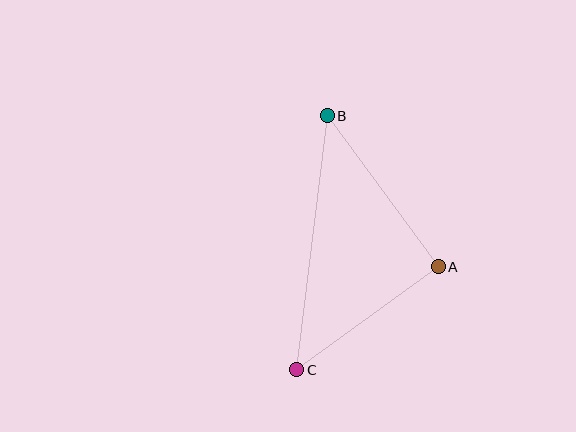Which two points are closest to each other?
Points A and C are closest to each other.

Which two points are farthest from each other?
Points B and C are farthest from each other.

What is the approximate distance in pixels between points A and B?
The distance between A and B is approximately 187 pixels.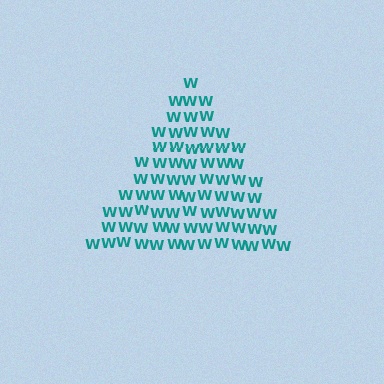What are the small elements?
The small elements are letter W's.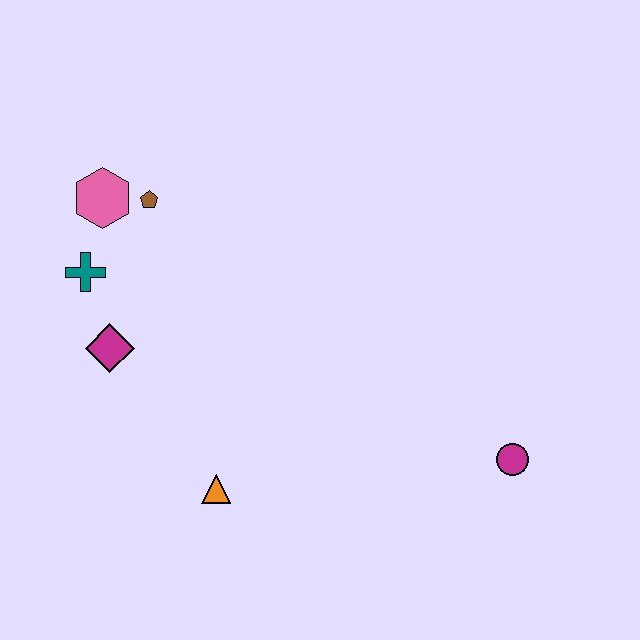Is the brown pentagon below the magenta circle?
No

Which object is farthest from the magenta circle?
The pink hexagon is farthest from the magenta circle.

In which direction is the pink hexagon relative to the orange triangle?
The pink hexagon is above the orange triangle.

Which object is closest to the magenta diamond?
The teal cross is closest to the magenta diamond.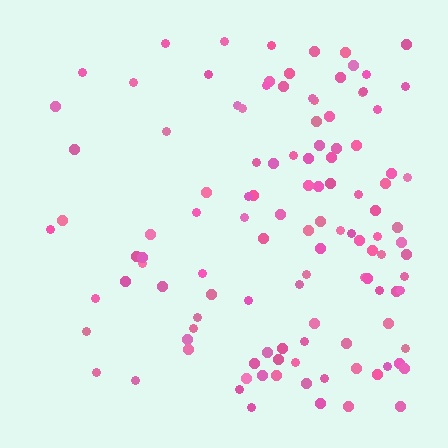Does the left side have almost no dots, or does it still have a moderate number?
Still a moderate number, just noticeably fewer than the right.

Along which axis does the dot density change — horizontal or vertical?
Horizontal.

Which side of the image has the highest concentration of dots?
The right.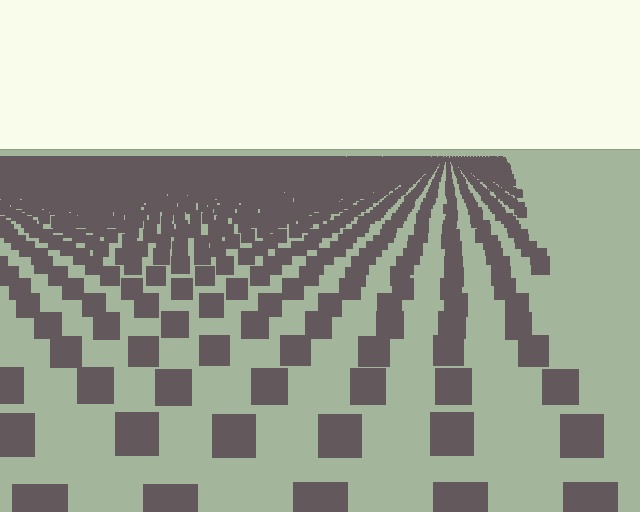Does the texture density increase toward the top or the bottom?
Density increases toward the top.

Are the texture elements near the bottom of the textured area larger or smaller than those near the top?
Larger. Near the bottom, elements are closer to the viewer and appear at a bigger on-screen size.